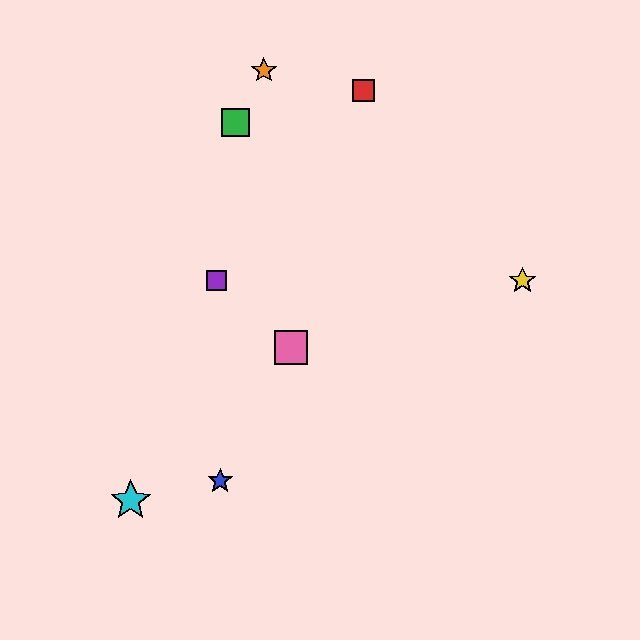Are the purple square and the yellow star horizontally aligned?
Yes, both are at y≈281.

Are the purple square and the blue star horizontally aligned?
No, the purple square is at y≈281 and the blue star is at y≈481.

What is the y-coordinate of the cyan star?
The cyan star is at y≈501.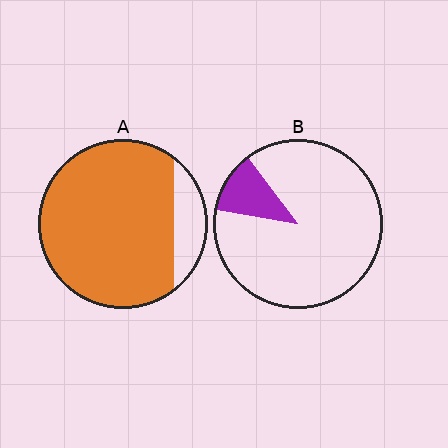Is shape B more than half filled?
No.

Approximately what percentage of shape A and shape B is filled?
A is approximately 85% and B is approximately 10%.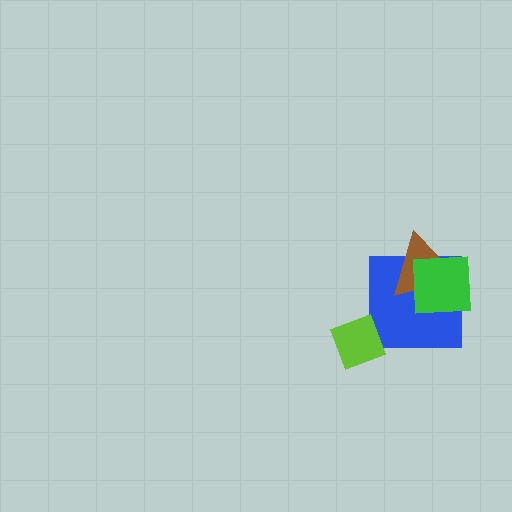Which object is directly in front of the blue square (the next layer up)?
The brown triangle is directly in front of the blue square.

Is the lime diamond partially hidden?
No, no other shape covers it.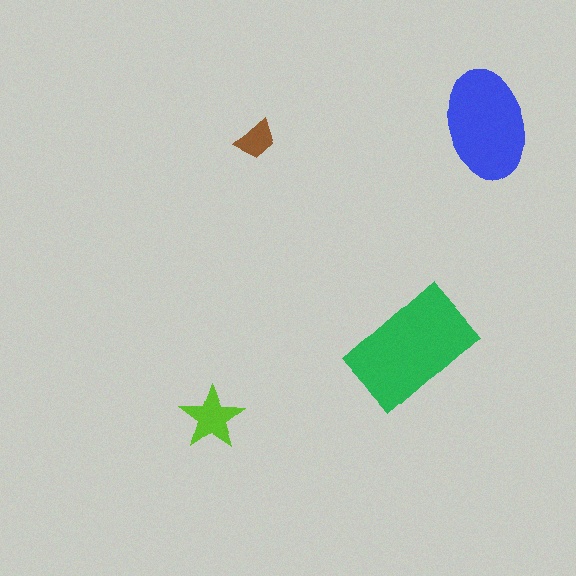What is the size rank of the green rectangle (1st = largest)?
1st.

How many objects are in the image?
There are 4 objects in the image.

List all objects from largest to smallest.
The green rectangle, the blue ellipse, the lime star, the brown trapezoid.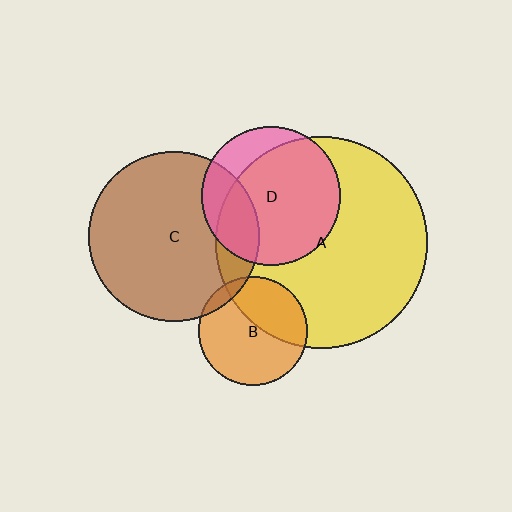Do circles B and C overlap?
Yes.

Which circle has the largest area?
Circle A (yellow).